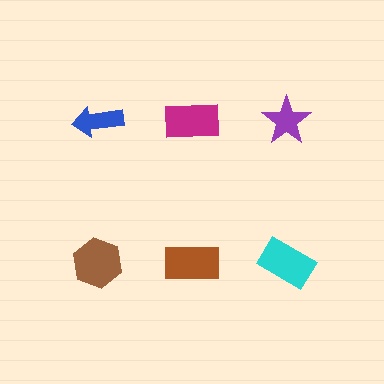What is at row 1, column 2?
A magenta rectangle.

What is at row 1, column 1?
A blue arrow.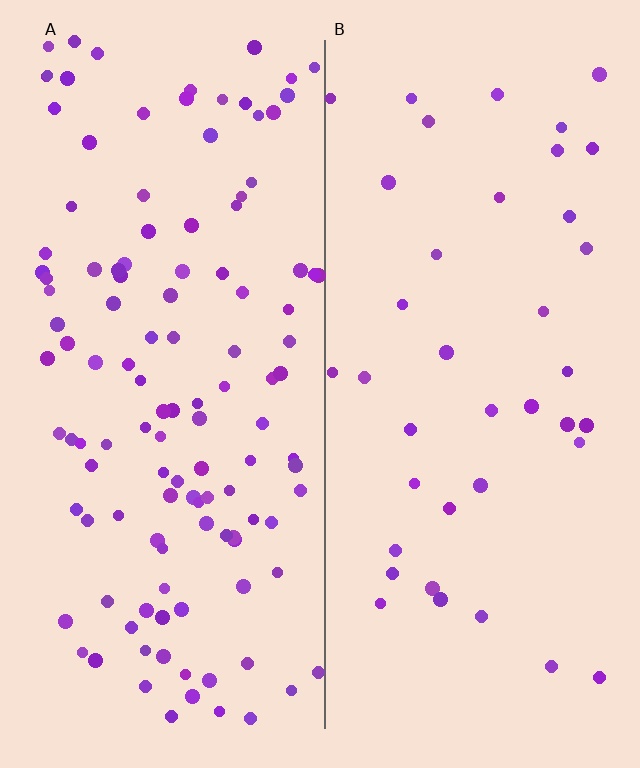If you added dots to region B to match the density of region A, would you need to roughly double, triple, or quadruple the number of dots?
Approximately triple.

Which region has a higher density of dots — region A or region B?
A (the left).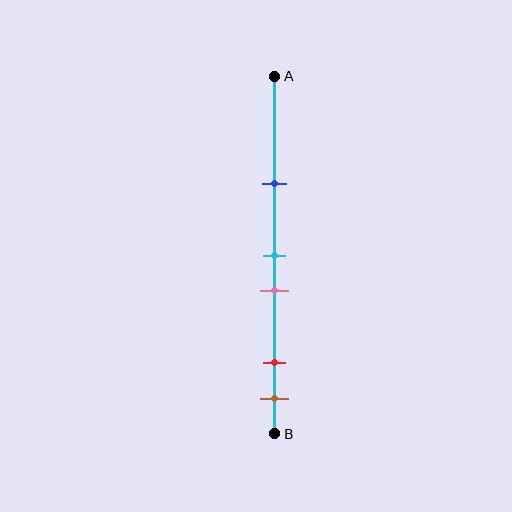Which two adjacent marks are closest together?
The cyan and pink marks are the closest adjacent pair.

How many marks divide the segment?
There are 5 marks dividing the segment.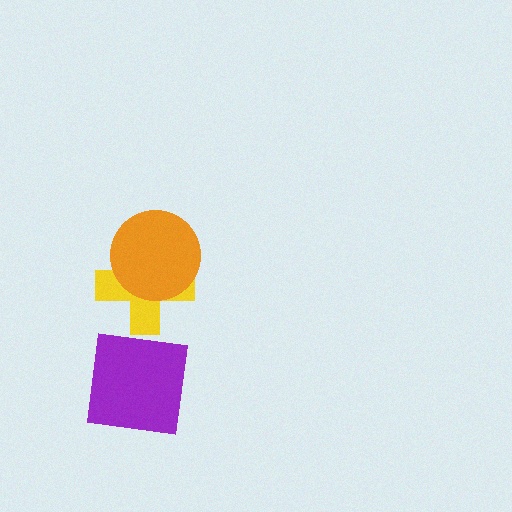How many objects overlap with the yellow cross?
1 object overlaps with the yellow cross.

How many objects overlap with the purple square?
0 objects overlap with the purple square.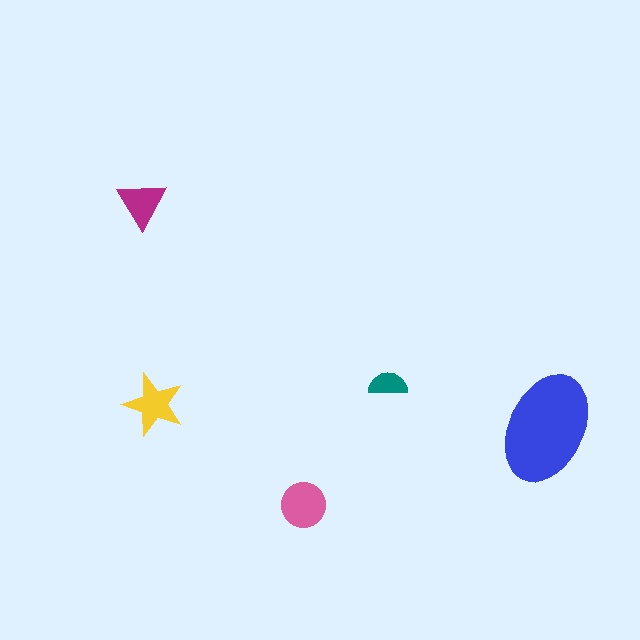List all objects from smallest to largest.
The teal semicircle, the magenta triangle, the yellow star, the pink circle, the blue ellipse.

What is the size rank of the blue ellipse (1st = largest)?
1st.